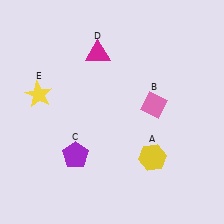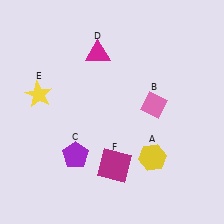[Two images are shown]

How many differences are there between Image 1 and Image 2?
There is 1 difference between the two images.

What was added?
A magenta square (F) was added in Image 2.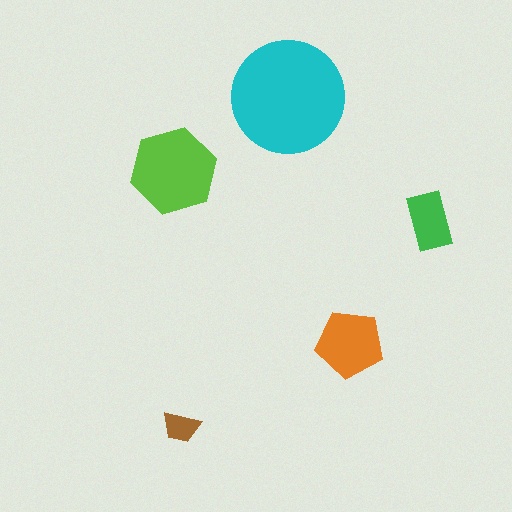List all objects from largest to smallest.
The cyan circle, the lime hexagon, the orange pentagon, the green rectangle, the brown trapezoid.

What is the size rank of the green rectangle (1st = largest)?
4th.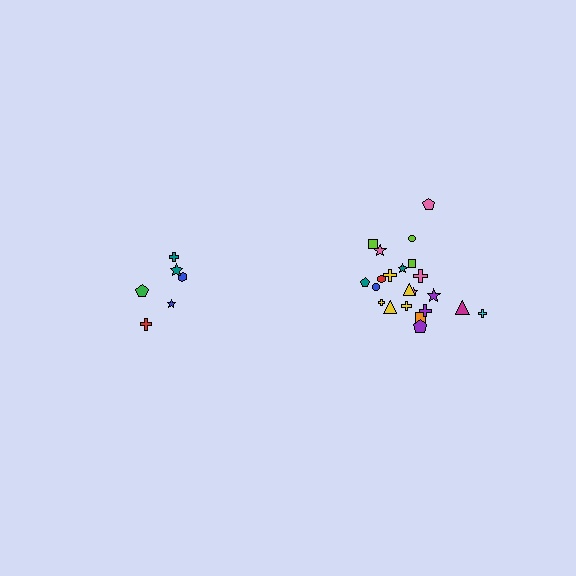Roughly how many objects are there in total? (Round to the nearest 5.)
Roughly 30 objects in total.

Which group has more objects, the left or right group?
The right group.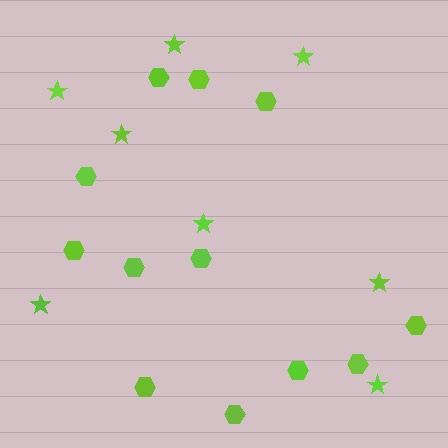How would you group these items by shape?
There are 2 groups: one group of stars (8) and one group of hexagons (12).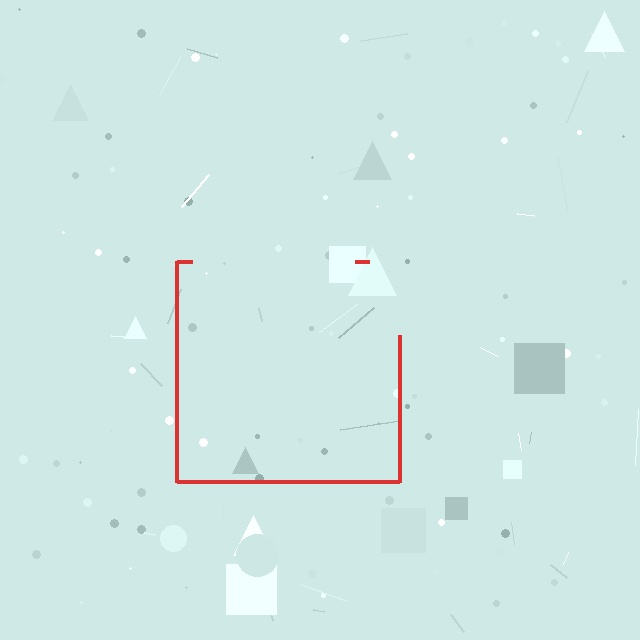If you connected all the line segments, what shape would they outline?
They would outline a square.